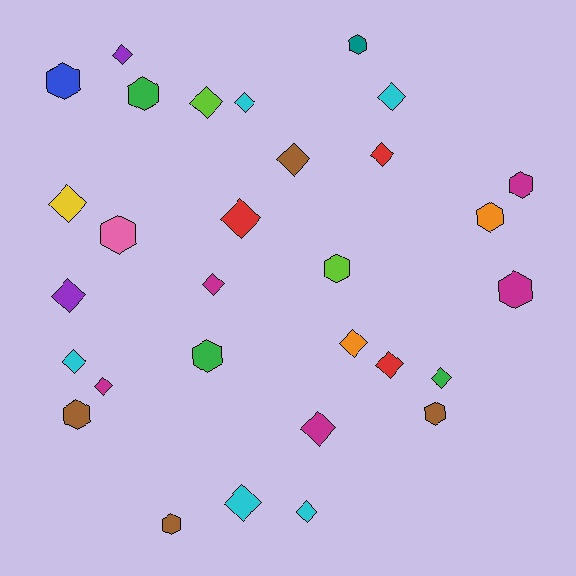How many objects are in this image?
There are 30 objects.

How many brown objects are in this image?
There are 4 brown objects.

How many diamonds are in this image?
There are 18 diamonds.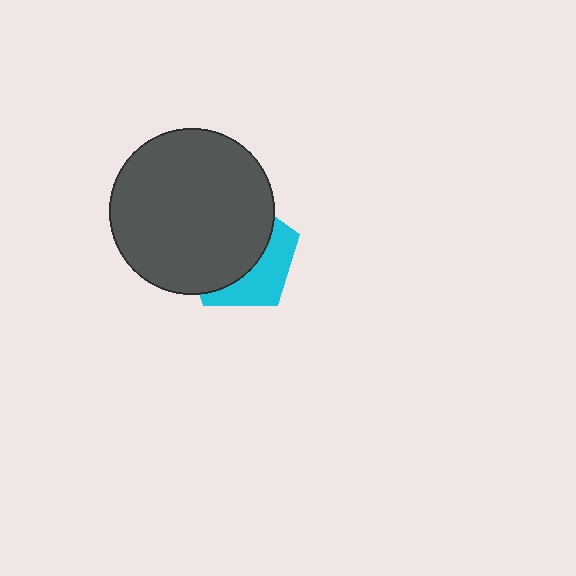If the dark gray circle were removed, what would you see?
You would see the complete cyan pentagon.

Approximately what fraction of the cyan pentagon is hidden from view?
Roughly 63% of the cyan pentagon is hidden behind the dark gray circle.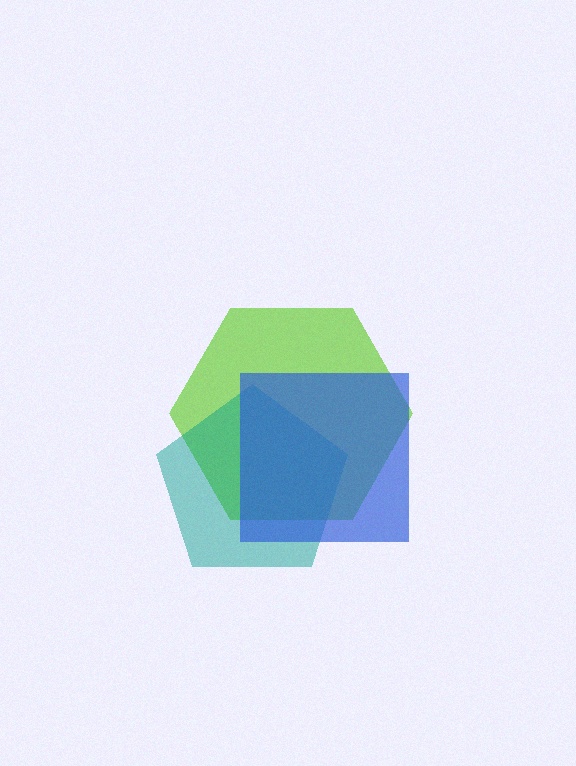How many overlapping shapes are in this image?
There are 3 overlapping shapes in the image.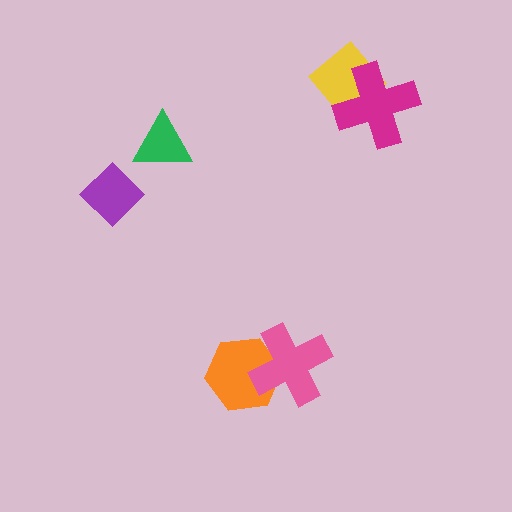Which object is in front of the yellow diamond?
The magenta cross is in front of the yellow diamond.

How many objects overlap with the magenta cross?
1 object overlaps with the magenta cross.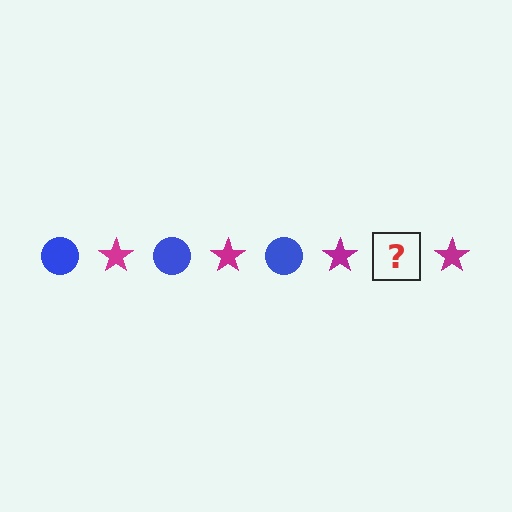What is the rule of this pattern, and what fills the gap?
The rule is that the pattern alternates between blue circle and magenta star. The gap should be filled with a blue circle.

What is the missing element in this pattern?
The missing element is a blue circle.